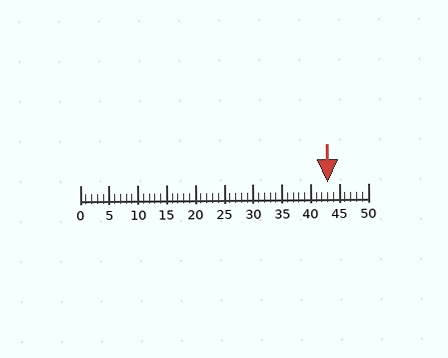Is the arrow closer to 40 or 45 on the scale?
The arrow is closer to 45.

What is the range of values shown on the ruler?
The ruler shows values from 0 to 50.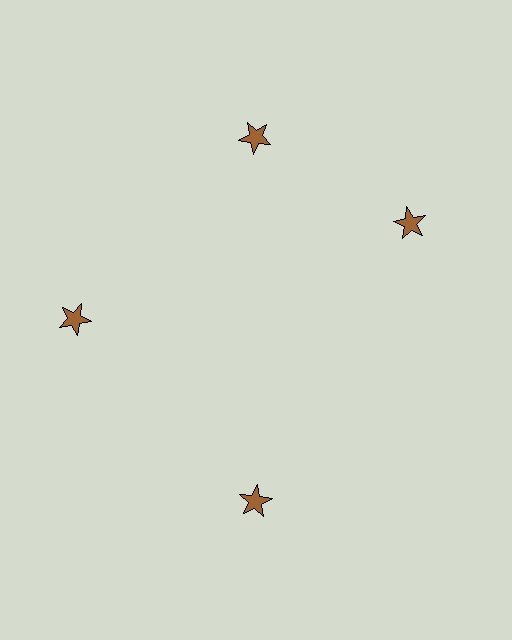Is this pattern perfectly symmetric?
No. The 4 brown stars are arranged in a ring, but one element near the 3 o'clock position is rotated out of alignment along the ring, breaking the 4-fold rotational symmetry.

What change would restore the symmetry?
The symmetry would be restored by rotating it back into even spacing with its neighbors so that all 4 stars sit at equal angles and equal distance from the center.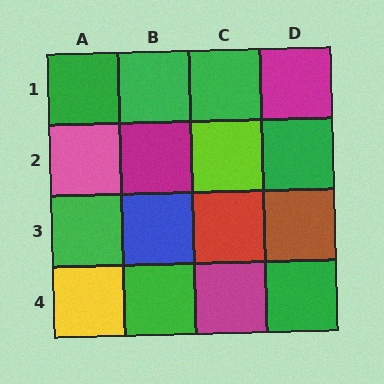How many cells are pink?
1 cell is pink.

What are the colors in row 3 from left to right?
Green, blue, red, brown.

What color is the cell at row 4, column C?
Magenta.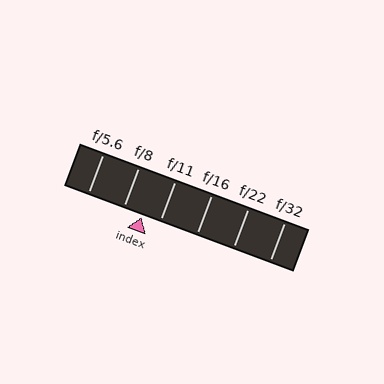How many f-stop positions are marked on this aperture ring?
There are 6 f-stop positions marked.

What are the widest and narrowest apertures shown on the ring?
The widest aperture shown is f/5.6 and the narrowest is f/32.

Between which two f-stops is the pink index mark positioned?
The index mark is between f/8 and f/11.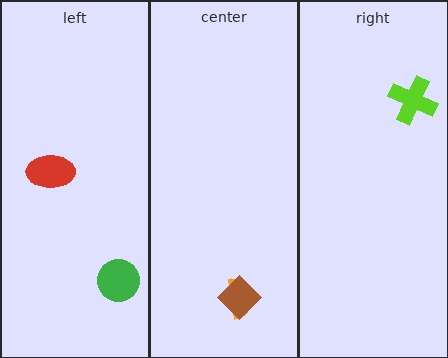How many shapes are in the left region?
2.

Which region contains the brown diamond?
The center region.